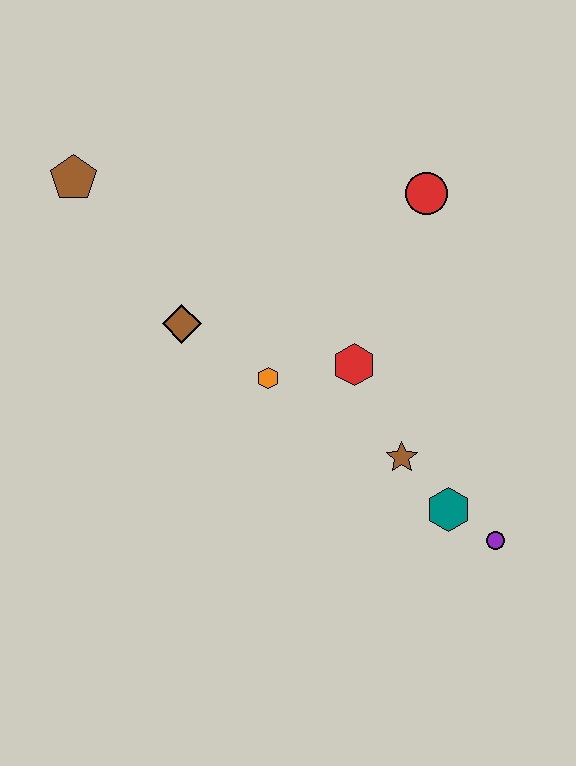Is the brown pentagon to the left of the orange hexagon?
Yes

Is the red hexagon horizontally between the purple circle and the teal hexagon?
No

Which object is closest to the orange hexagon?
The red hexagon is closest to the orange hexagon.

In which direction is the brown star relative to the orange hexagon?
The brown star is to the right of the orange hexagon.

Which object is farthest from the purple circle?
The brown pentagon is farthest from the purple circle.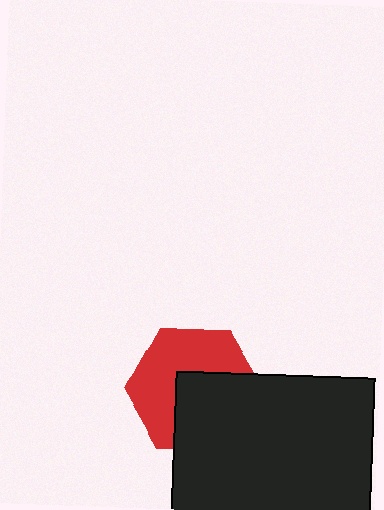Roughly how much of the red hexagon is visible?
About half of it is visible (roughly 54%).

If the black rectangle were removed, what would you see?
You would see the complete red hexagon.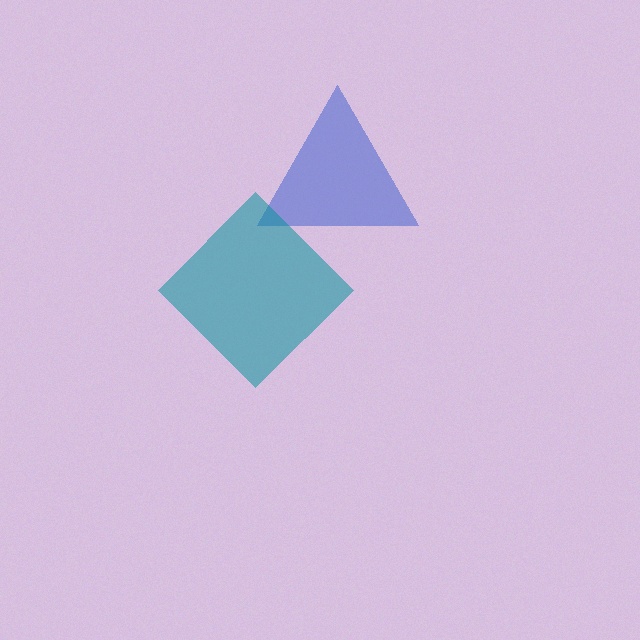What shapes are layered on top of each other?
The layered shapes are: a blue triangle, a teal diamond.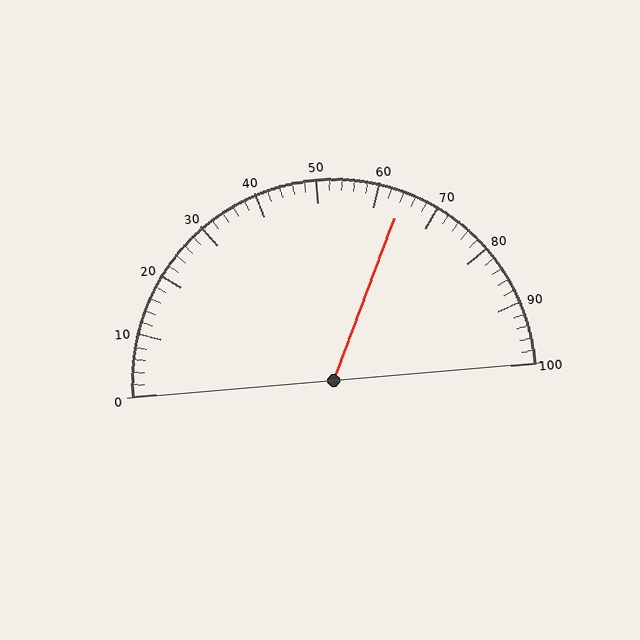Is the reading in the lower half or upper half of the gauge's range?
The reading is in the upper half of the range (0 to 100).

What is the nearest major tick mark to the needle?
The nearest major tick mark is 60.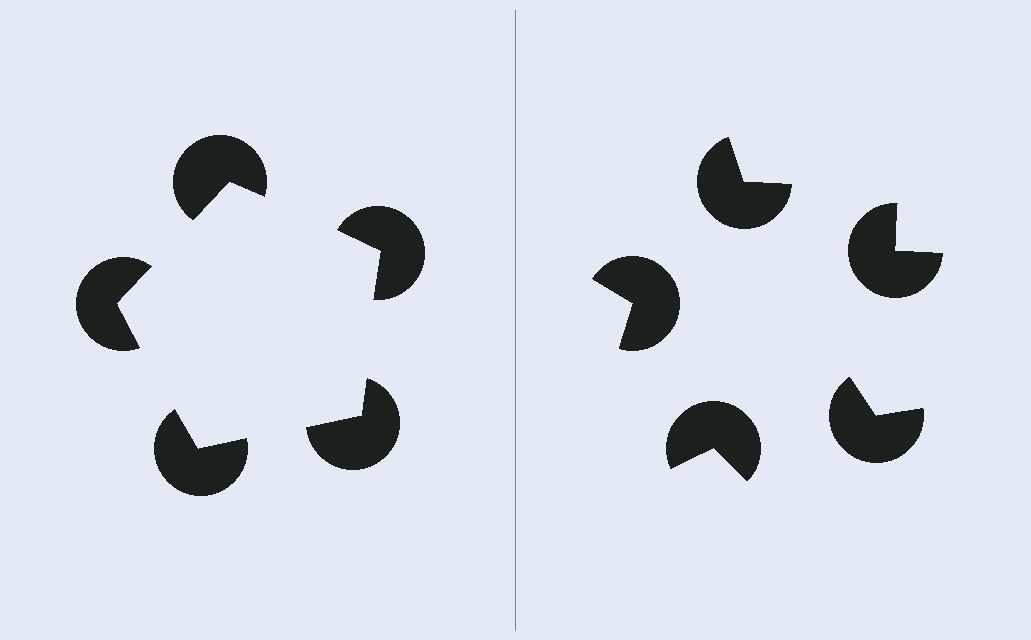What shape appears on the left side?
An illusory pentagon.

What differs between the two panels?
The pac-man discs are positioned identically on both sides; only the wedge orientations differ. On the left they align to a pentagon; on the right they are misaligned.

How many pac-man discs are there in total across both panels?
10 — 5 on each side.